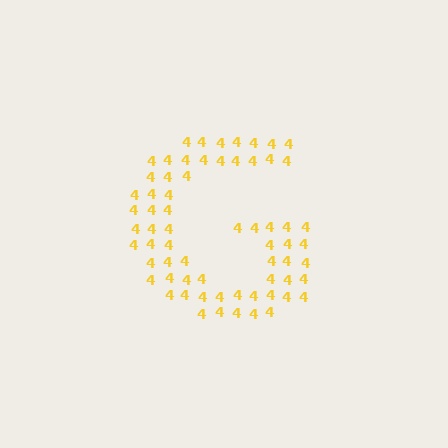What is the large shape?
The large shape is the letter G.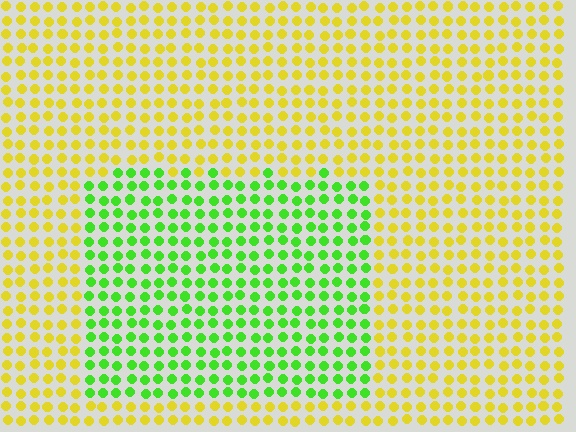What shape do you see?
I see a rectangle.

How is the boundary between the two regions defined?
The boundary is defined purely by a slight shift in hue (about 56 degrees). Spacing, size, and orientation are identical on both sides.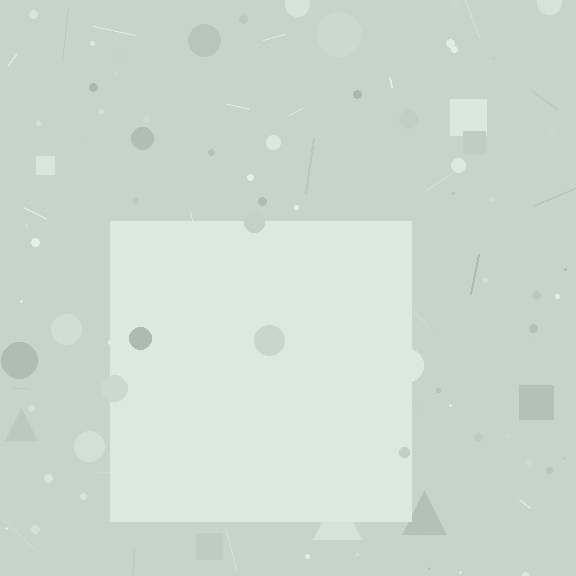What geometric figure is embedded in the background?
A square is embedded in the background.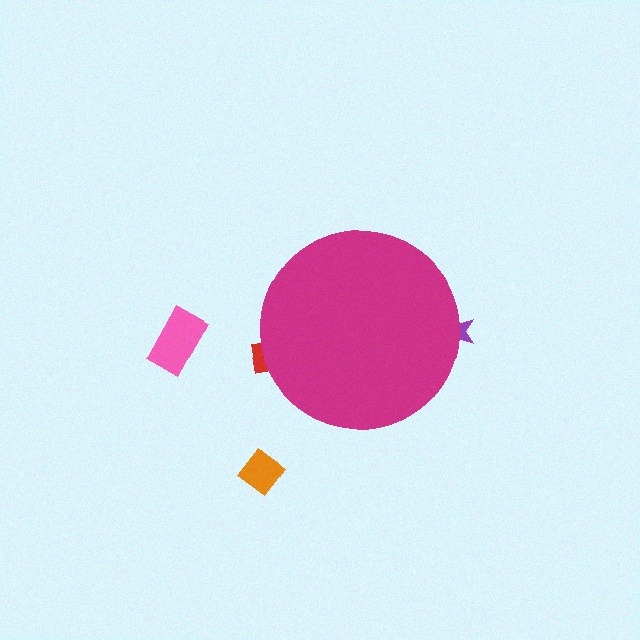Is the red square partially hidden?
Yes, the red square is partially hidden behind the magenta circle.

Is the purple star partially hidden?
Yes, the purple star is partially hidden behind the magenta circle.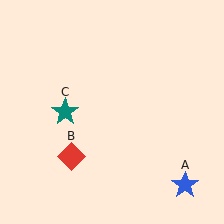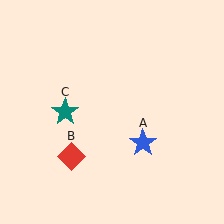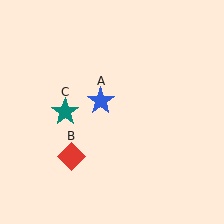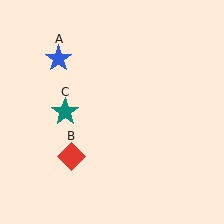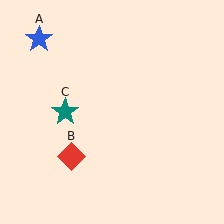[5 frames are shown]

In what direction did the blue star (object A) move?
The blue star (object A) moved up and to the left.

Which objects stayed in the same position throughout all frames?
Red diamond (object B) and teal star (object C) remained stationary.